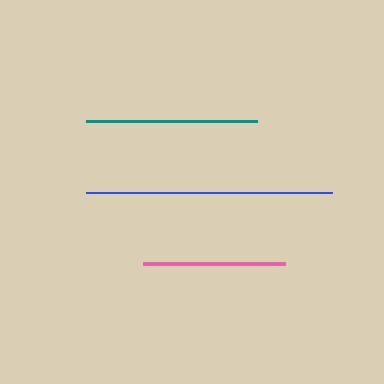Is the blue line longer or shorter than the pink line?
The blue line is longer than the pink line.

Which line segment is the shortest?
The pink line is the shortest at approximately 142 pixels.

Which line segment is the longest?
The blue line is the longest at approximately 246 pixels.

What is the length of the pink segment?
The pink segment is approximately 142 pixels long.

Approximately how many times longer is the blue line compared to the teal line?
The blue line is approximately 1.4 times the length of the teal line.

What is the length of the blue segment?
The blue segment is approximately 246 pixels long.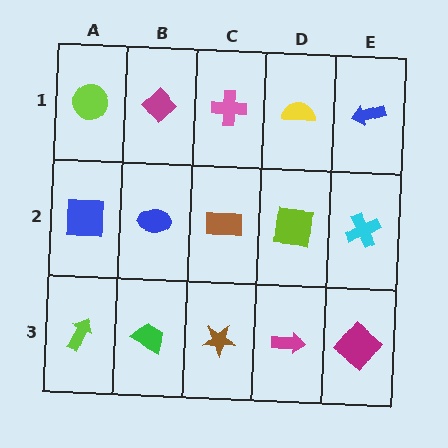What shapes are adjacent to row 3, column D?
A lime square (row 2, column D), a brown star (row 3, column C), a magenta diamond (row 3, column E).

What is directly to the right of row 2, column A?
A blue ellipse.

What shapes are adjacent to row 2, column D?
A yellow semicircle (row 1, column D), a magenta arrow (row 3, column D), a brown rectangle (row 2, column C), a cyan cross (row 2, column E).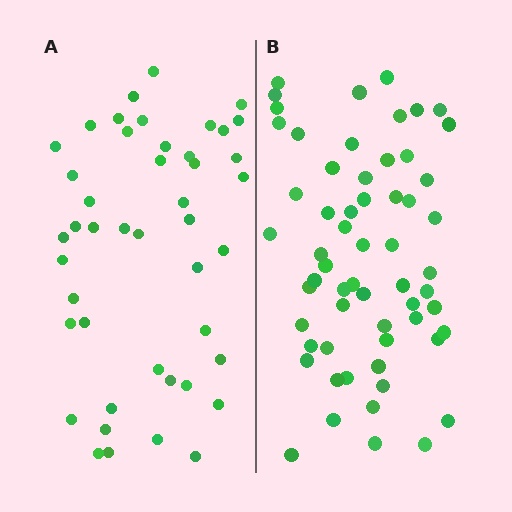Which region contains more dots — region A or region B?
Region B (the right region) has more dots.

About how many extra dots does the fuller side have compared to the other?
Region B has approximately 15 more dots than region A.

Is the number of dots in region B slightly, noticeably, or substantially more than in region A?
Region B has noticeably more, but not dramatically so. The ratio is roughly 1.3 to 1.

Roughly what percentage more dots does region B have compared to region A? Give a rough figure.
About 35% more.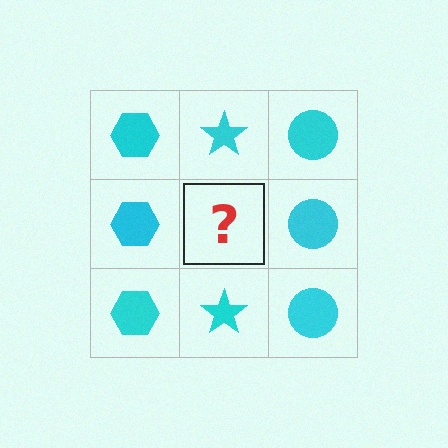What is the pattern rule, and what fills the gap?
The rule is that each column has a consistent shape. The gap should be filled with a cyan star.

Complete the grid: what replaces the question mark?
The question mark should be replaced with a cyan star.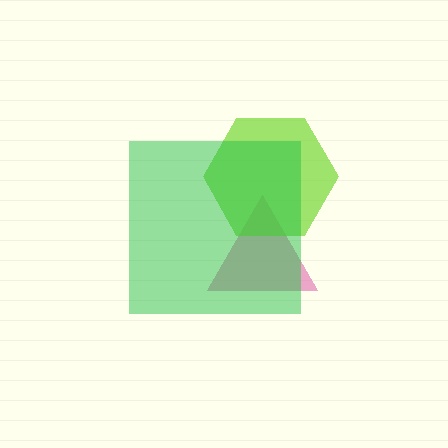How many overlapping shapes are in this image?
There are 3 overlapping shapes in the image.